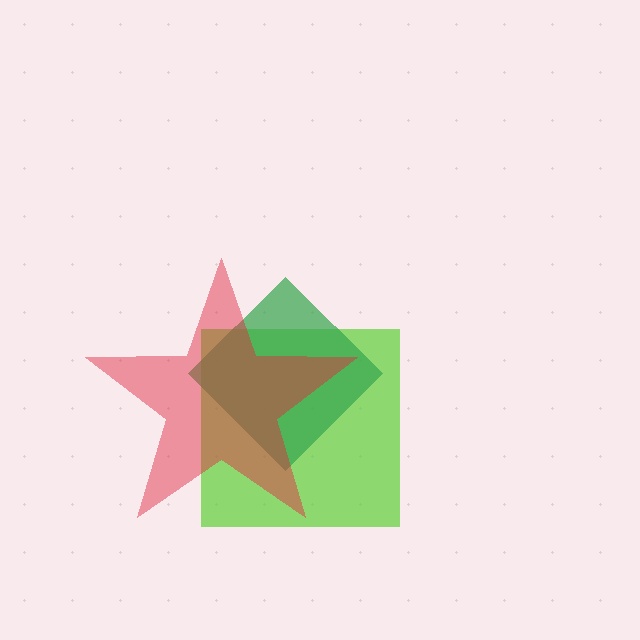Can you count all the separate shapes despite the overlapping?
Yes, there are 3 separate shapes.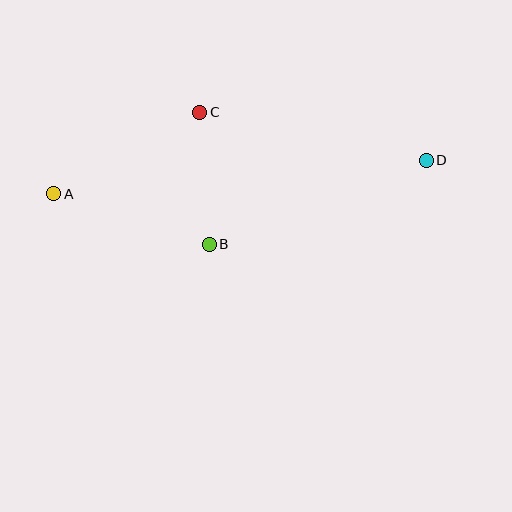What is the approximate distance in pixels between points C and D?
The distance between C and D is approximately 232 pixels.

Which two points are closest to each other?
Points B and C are closest to each other.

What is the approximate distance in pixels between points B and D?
The distance between B and D is approximately 233 pixels.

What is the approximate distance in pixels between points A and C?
The distance between A and C is approximately 167 pixels.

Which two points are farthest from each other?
Points A and D are farthest from each other.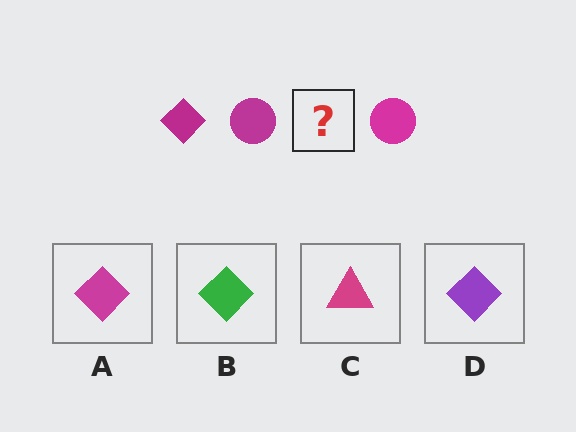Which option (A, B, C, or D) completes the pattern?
A.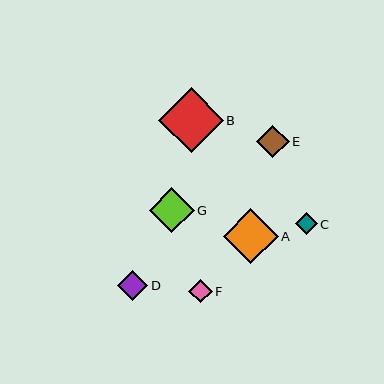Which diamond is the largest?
Diamond B is the largest with a size of approximately 65 pixels.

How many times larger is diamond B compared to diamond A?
Diamond B is approximately 1.2 times the size of diamond A.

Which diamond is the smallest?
Diamond C is the smallest with a size of approximately 22 pixels.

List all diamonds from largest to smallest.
From largest to smallest: B, A, G, E, D, F, C.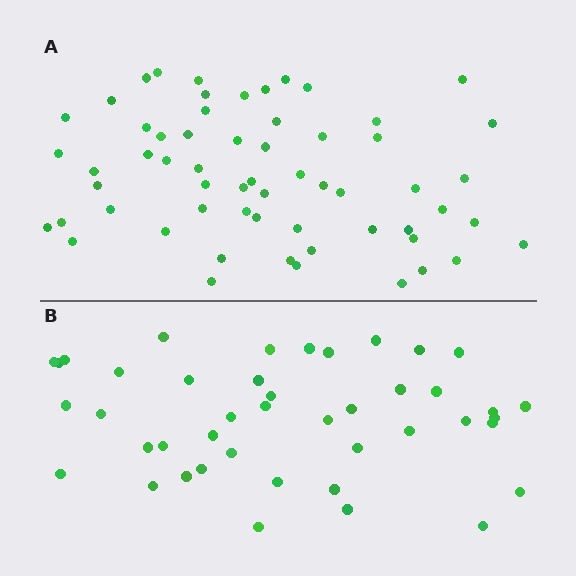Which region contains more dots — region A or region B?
Region A (the top region) has more dots.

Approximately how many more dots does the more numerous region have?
Region A has approximately 15 more dots than region B.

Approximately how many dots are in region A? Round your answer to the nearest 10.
About 60 dots.